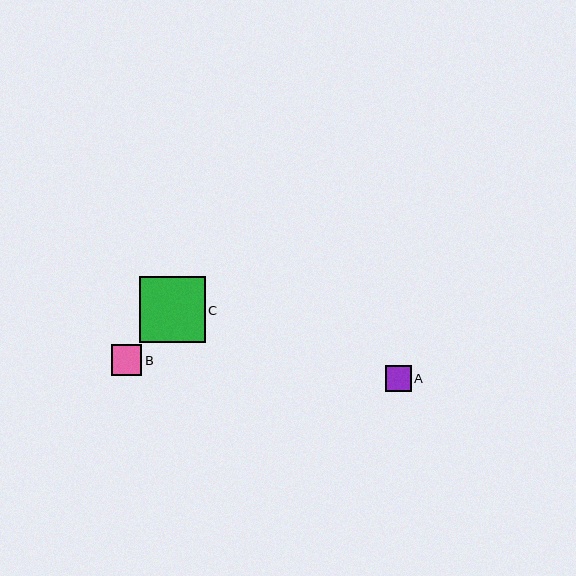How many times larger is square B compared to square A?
Square B is approximately 1.2 times the size of square A.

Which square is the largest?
Square C is the largest with a size of approximately 66 pixels.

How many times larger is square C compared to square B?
Square C is approximately 2.2 times the size of square B.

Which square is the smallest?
Square A is the smallest with a size of approximately 26 pixels.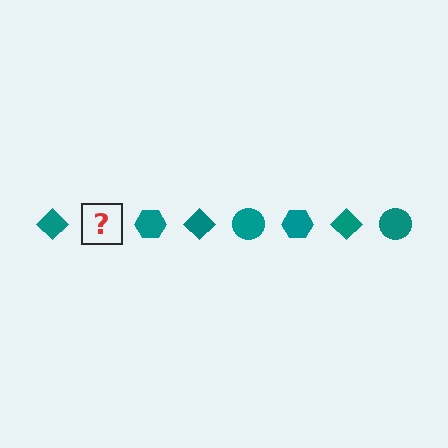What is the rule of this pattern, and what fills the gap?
The rule is that the pattern cycles through diamond, circle, hexagon shapes in teal. The gap should be filled with a teal circle.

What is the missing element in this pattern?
The missing element is a teal circle.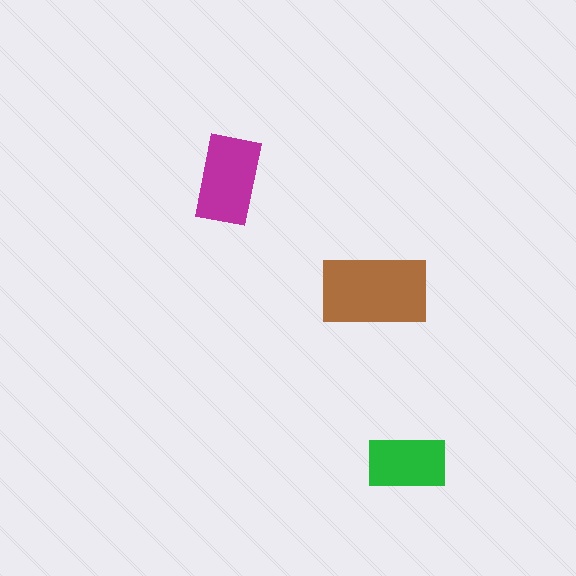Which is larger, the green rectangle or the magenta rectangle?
The magenta one.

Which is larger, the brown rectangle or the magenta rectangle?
The brown one.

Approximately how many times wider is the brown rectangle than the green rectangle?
About 1.5 times wider.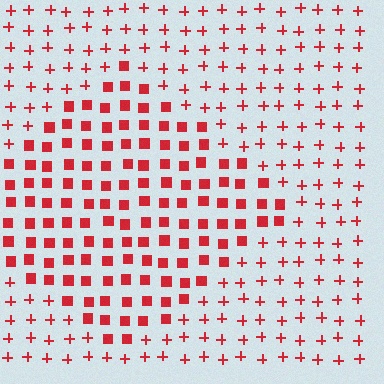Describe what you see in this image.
The image is filled with small red elements arranged in a uniform grid. A diamond-shaped region contains squares, while the surrounding area contains plus signs. The boundary is defined purely by the change in element shape.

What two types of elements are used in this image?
The image uses squares inside the diamond region and plus signs outside it.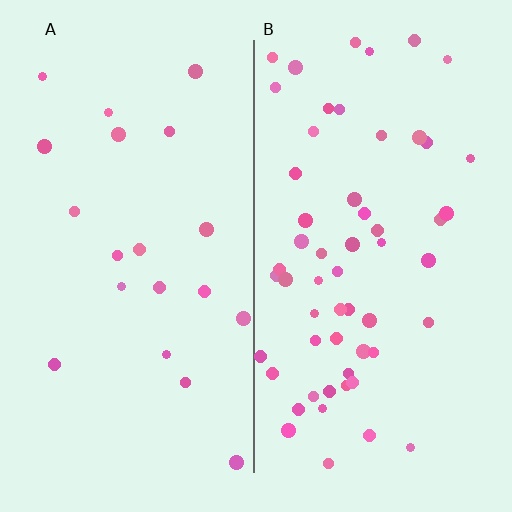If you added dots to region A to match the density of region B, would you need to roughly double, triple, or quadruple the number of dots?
Approximately triple.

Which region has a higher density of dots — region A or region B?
B (the right).